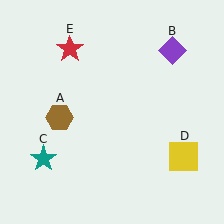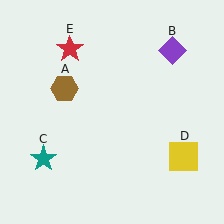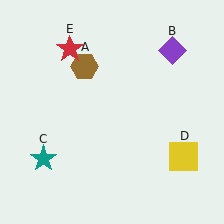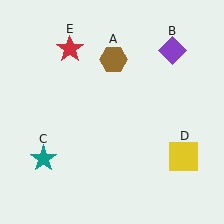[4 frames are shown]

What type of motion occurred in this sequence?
The brown hexagon (object A) rotated clockwise around the center of the scene.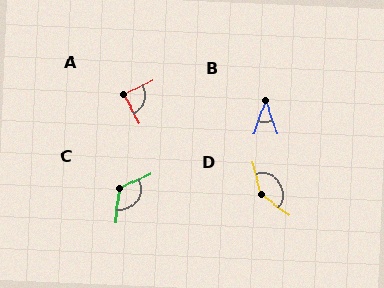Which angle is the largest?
D, at approximately 140 degrees.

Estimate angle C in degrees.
Approximately 122 degrees.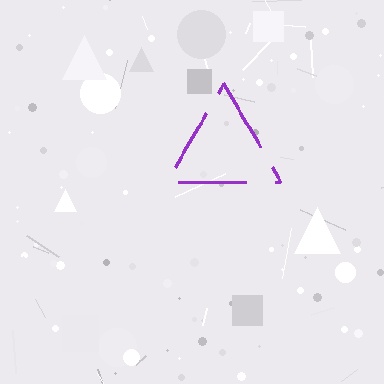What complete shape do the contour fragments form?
The contour fragments form a triangle.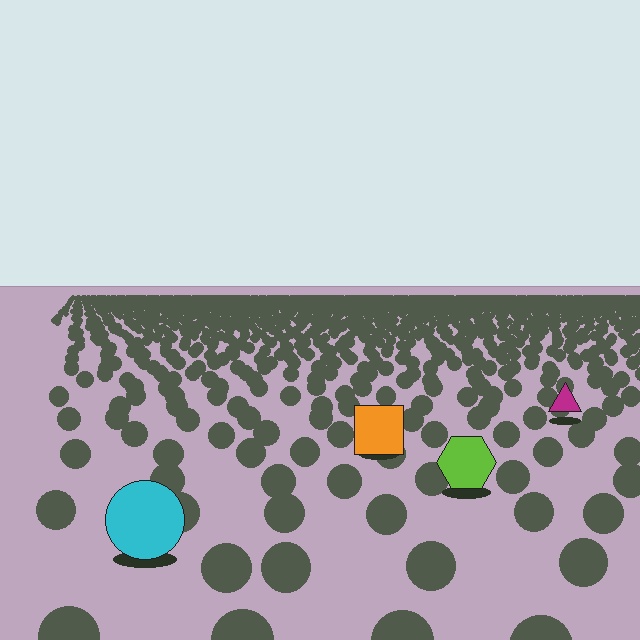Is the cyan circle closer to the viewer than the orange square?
Yes. The cyan circle is closer — you can tell from the texture gradient: the ground texture is coarser near it.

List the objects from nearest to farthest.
From nearest to farthest: the cyan circle, the lime hexagon, the orange square, the magenta triangle.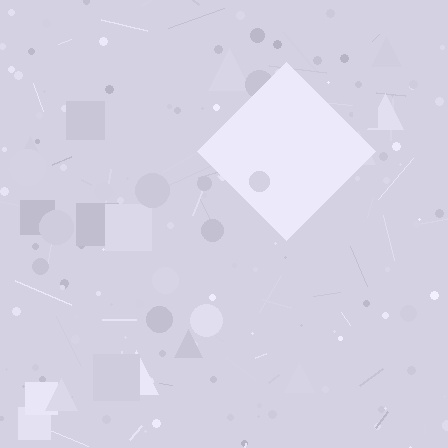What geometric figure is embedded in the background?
A diamond is embedded in the background.